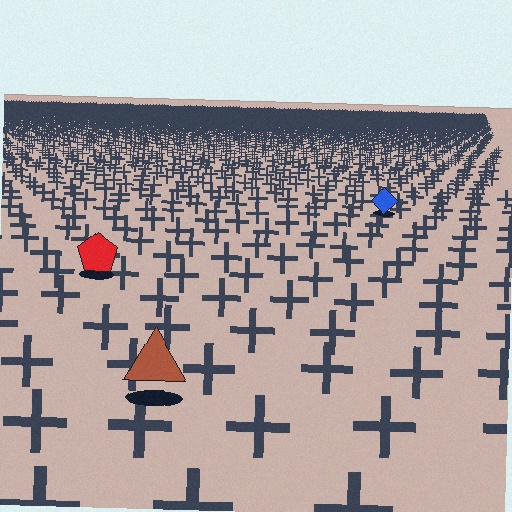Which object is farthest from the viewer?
The blue diamond is farthest from the viewer. It appears smaller and the ground texture around it is denser.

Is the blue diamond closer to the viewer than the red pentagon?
No. The red pentagon is closer — you can tell from the texture gradient: the ground texture is coarser near it.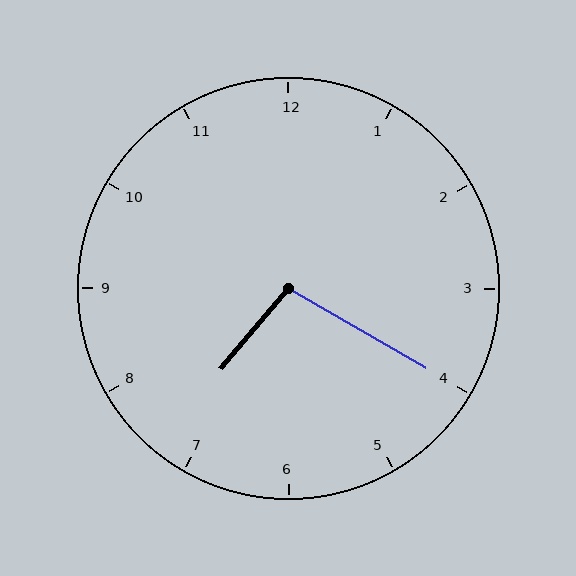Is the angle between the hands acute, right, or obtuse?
It is obtuse.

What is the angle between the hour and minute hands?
Approximately 100 degrees.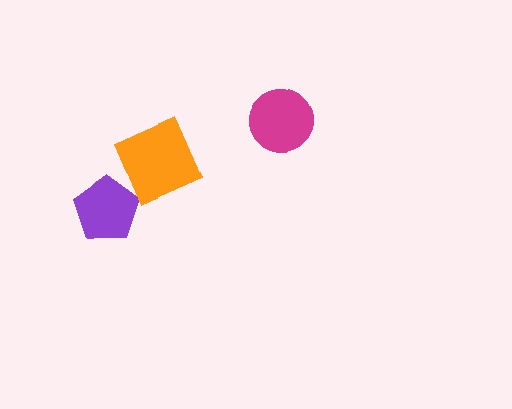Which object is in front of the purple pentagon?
The orange diamond is in front of the purple pentagon.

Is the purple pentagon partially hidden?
Yes, it is partially covered by another shape.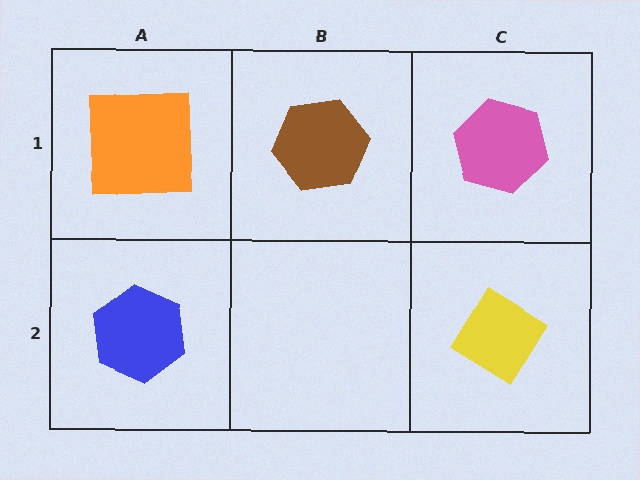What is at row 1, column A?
An orange square.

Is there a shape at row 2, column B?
No, that cell is empty.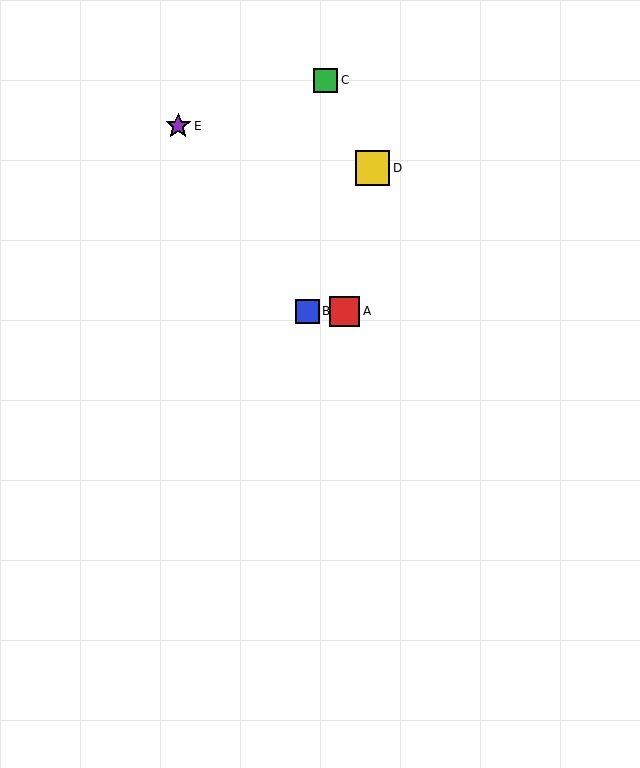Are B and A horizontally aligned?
Yes, both are at y≈311.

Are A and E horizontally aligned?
No, A is at y≈311 and E is at y≈126.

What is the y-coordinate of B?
Object B is at y≈311.